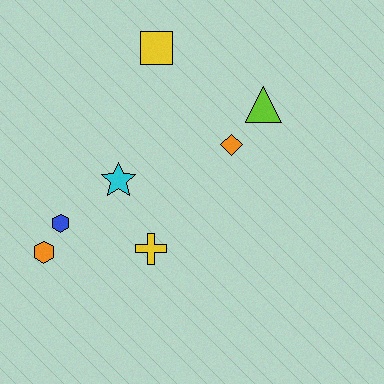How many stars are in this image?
There is 1 star.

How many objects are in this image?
There are 7 objects.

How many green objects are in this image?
There are no green objects.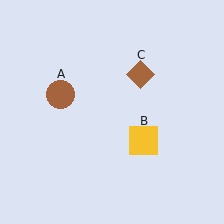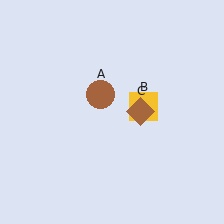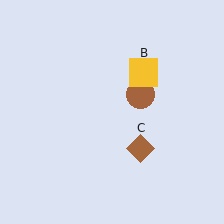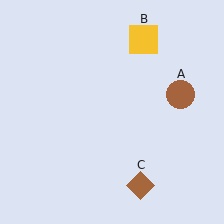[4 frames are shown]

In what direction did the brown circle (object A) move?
The brown circle (object A) moved right.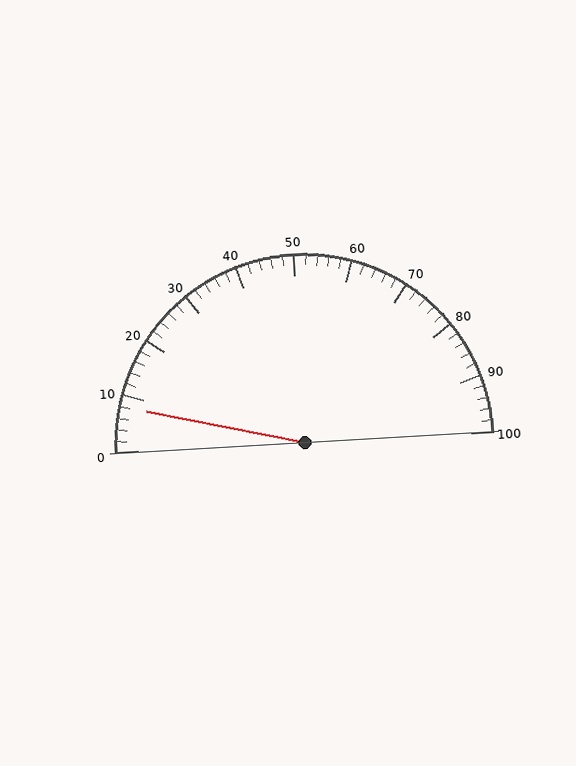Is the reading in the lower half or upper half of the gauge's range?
The reading is in the lower half of the range (0 to 100).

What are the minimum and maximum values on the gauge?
The gauge ranges from 0 to 100.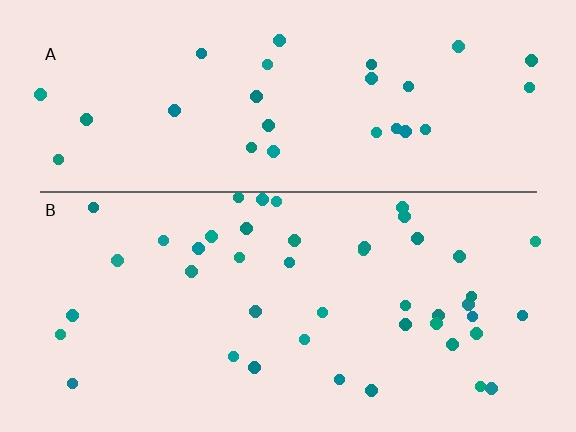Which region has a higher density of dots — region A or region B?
B (the bottom).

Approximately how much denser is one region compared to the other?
Approximately 1.5× — region B over region A.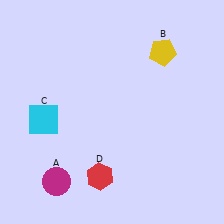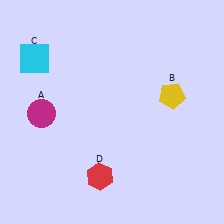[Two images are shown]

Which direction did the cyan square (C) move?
The cyan square (C) moved up.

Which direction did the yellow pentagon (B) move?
The yellow pentagon (B) moved down.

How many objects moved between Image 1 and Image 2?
3 objects moved between the two images.